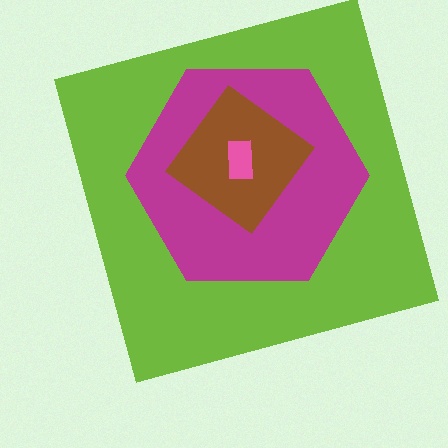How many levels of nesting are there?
4.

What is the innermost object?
The pink rectangle.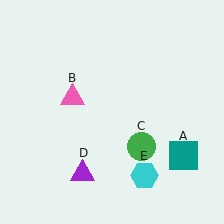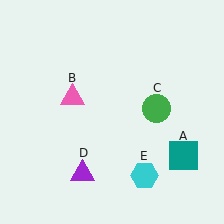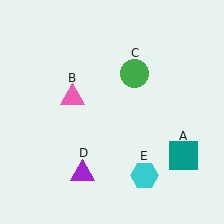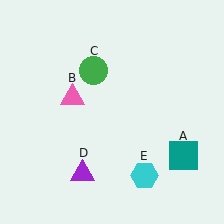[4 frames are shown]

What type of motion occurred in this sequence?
The green circle (object C) rotated counterclockwise around the center of the scene.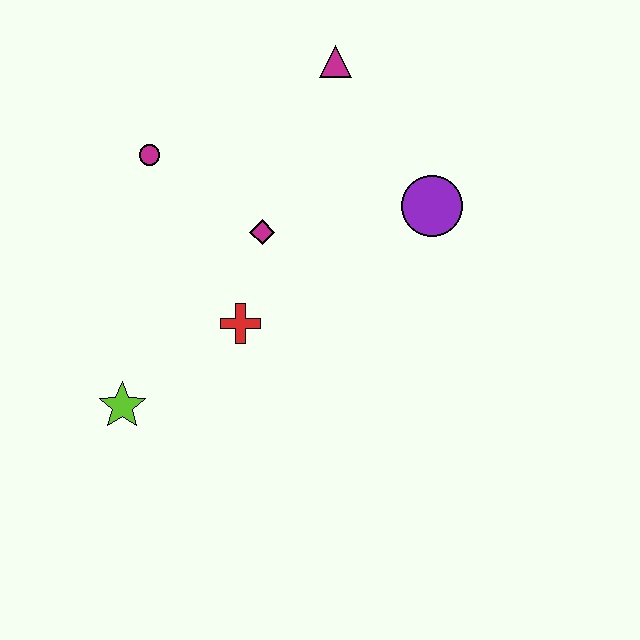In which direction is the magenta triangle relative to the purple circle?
The magenta triangle is above the purple circle.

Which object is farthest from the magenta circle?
The purple circle is farthest from the magenta circle.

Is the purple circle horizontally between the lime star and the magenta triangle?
No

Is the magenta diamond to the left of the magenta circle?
No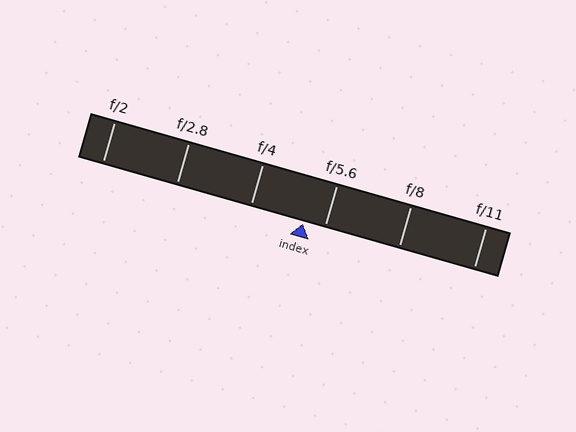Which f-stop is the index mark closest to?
The index mark is closest to f/5.6.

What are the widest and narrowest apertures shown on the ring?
The widest aperture shown is f/2 and the narrowest is f/11.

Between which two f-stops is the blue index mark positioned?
The index mark is between f/4 and f/5.6.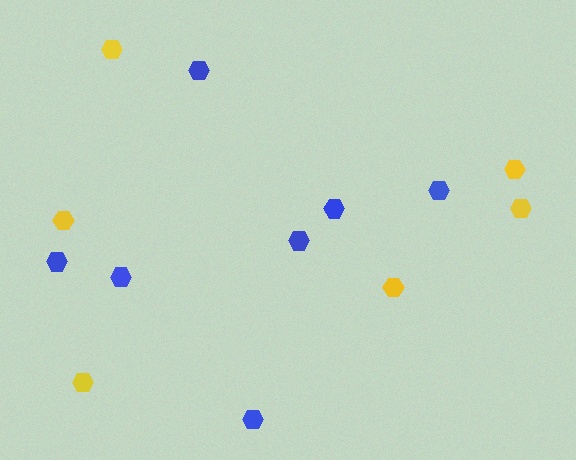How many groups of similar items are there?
There are 2 groups: one group of yellow hexagons (6) and one group of blue hexagons (7).